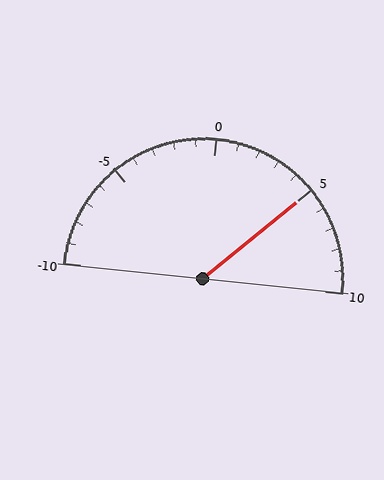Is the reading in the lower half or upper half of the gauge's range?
The reading is in the upper half of the range (-10 to 10).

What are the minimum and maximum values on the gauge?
The gauge ranges from -10 to 10.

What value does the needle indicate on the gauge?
The needle indicates approximately 5.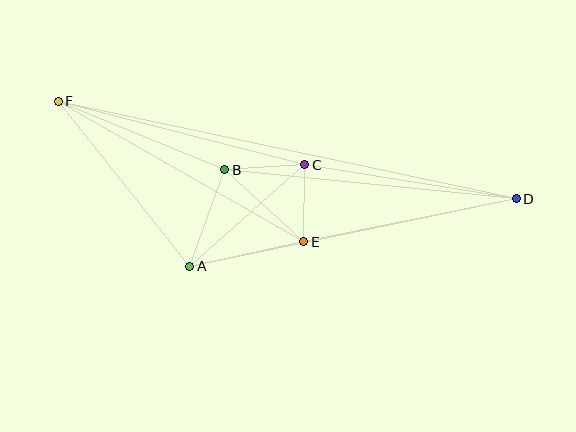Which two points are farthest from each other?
Points D and F are farthest from each other.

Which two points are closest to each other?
Points C and E are closest to each other.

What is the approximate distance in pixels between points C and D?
The distance between C and D is approximately 214 pixels.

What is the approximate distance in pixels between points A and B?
The distance between A and B is approximately 102 pixels.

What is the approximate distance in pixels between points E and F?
The distance between E and F is approximately 283 pixels.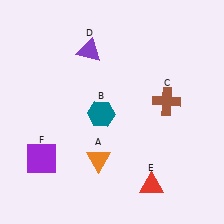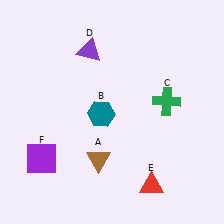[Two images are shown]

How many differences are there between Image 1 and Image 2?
There are 2 differences between the two images.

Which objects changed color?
A changed from orange to brown. C changed from brown to green.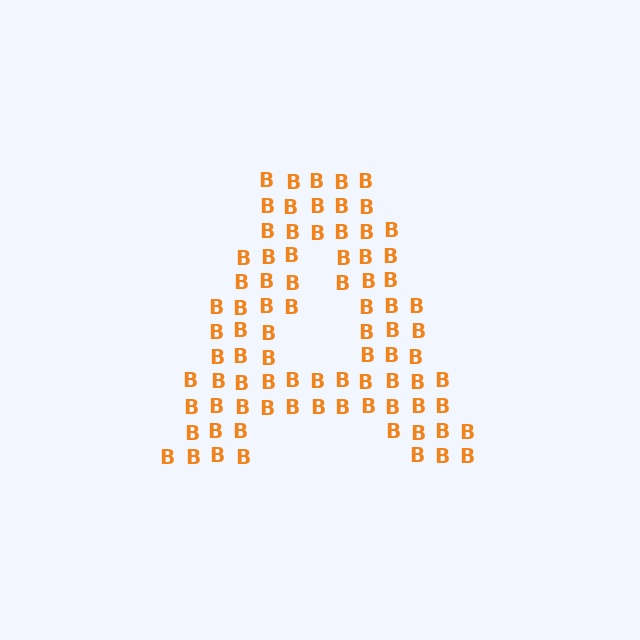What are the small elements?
The small elements are letter B's.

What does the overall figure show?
The overall figure shows the letter A.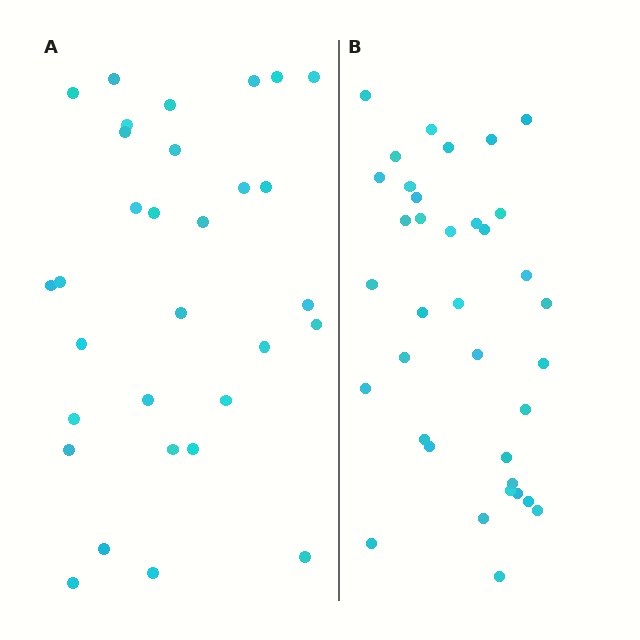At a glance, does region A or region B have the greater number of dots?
Region B (the right region) has more dots.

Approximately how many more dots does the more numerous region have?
Region B has about 5 more dots than region A.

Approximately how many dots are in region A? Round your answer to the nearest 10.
About 30 dots. (The exact count is 31, which rounds to 30.)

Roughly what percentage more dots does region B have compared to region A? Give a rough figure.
About 15% more.